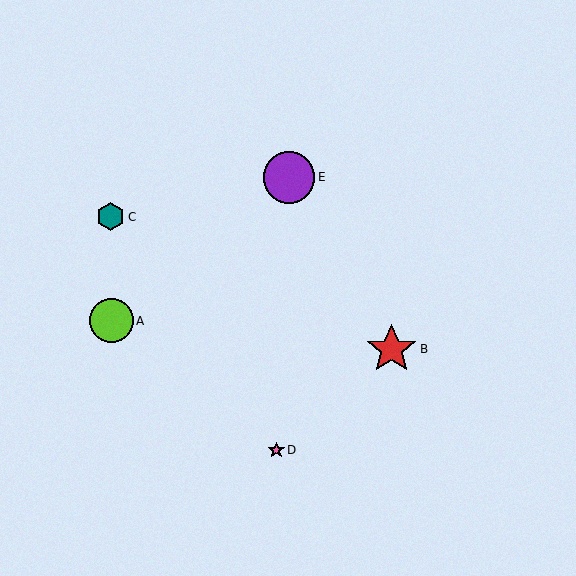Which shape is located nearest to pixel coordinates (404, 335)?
The red star (labeled B) at (392, 349) is nearest to that location.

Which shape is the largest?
The purple circle (labeled E) is the largest.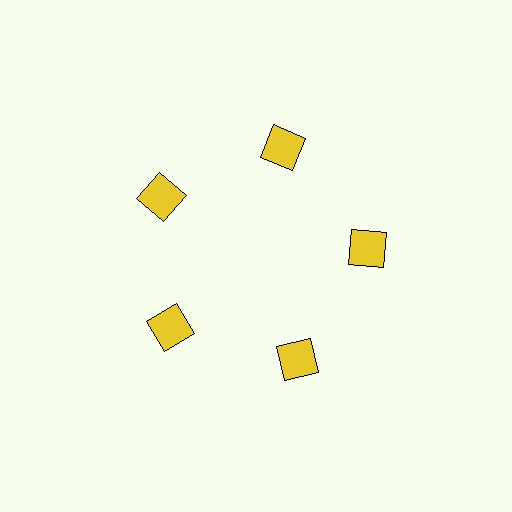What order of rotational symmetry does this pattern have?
This pattern has 5-fold rotational symmetry.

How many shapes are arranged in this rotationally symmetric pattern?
There are 5 shapes, arranged in 5 groups of 1.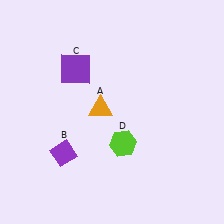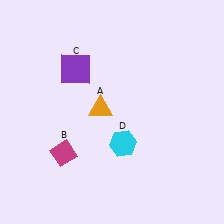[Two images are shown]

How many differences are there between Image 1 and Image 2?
There are 2 differences between the two images.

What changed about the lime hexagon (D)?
In Image 1, D is lime. In Image 2, it changed to cyan.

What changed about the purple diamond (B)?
In Image 1, B is purple. In Image 2, it changed to magenta.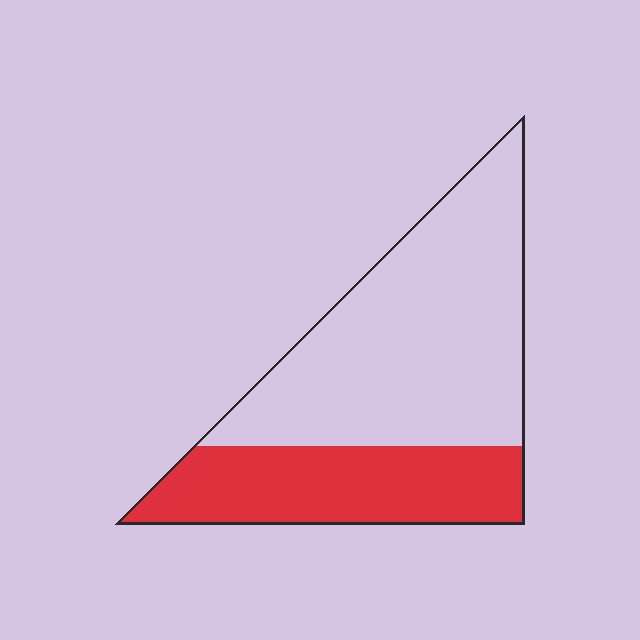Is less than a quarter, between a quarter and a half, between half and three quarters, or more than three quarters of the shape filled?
Between a quarter and a half.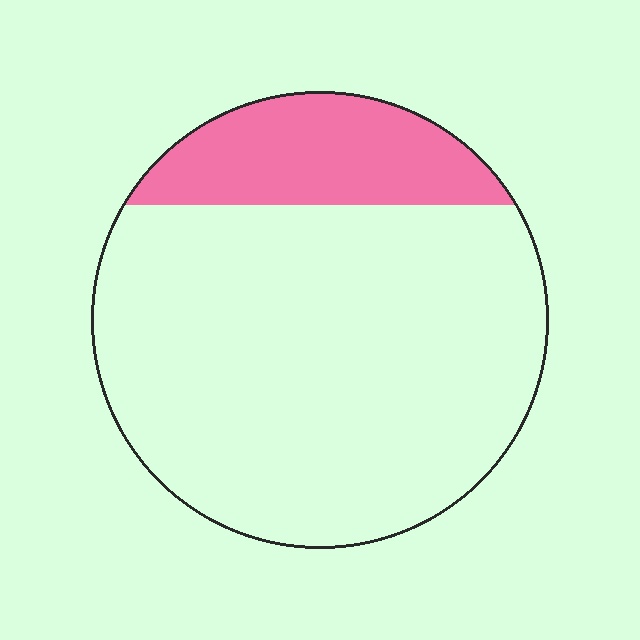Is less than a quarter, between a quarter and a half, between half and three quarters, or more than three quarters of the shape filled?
Less than a quarter.